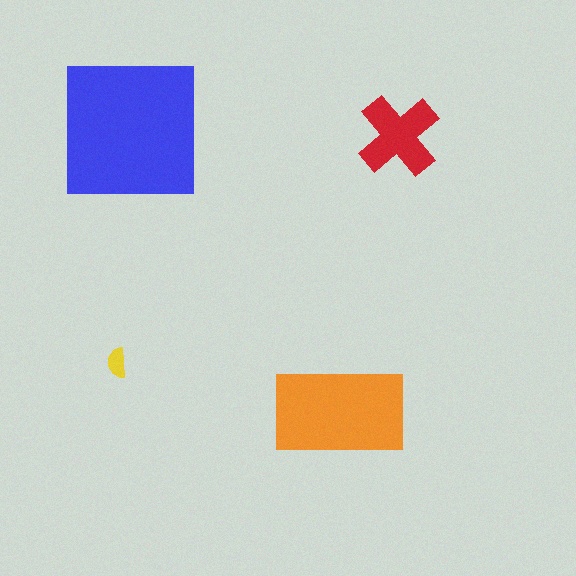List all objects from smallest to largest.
The yellow semicircle, the red cross, the orange rectangle, the blue square.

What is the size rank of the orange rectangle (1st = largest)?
2nd.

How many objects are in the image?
There are 4 objects in the image.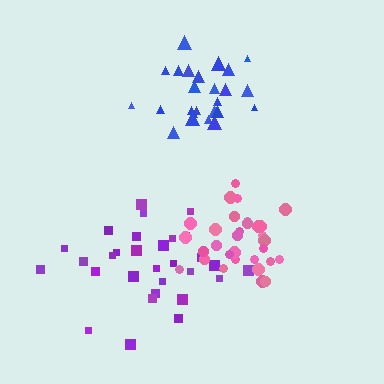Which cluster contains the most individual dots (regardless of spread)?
Pink (31).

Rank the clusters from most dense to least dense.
pink, blue, purple.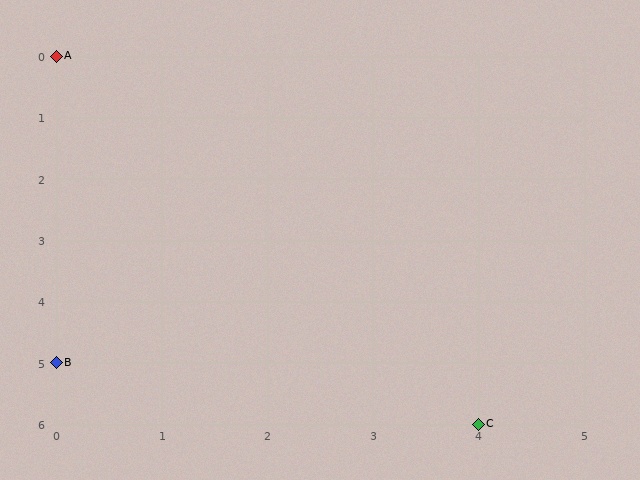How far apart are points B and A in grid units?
Points B and A are 5 rows apart.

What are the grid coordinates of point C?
Point C is at grid coordinates (4, 6).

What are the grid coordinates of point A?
Point A is at grid coordinates (0, 0).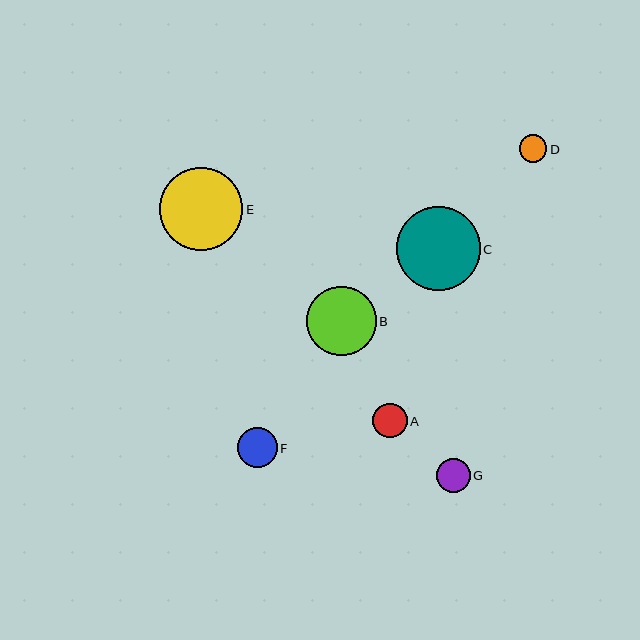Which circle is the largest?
Circle C is the largest with a size of approximately 83 pixels.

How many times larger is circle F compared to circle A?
Circle F is approximately 1.2 times the size of circle A.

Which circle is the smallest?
Circle D is the smallest with a size of approximately 28 pixels.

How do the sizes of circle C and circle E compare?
Circle C and circle E are approximately the same size.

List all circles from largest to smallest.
From largest to smallest: C, E, B, F, A, G, D.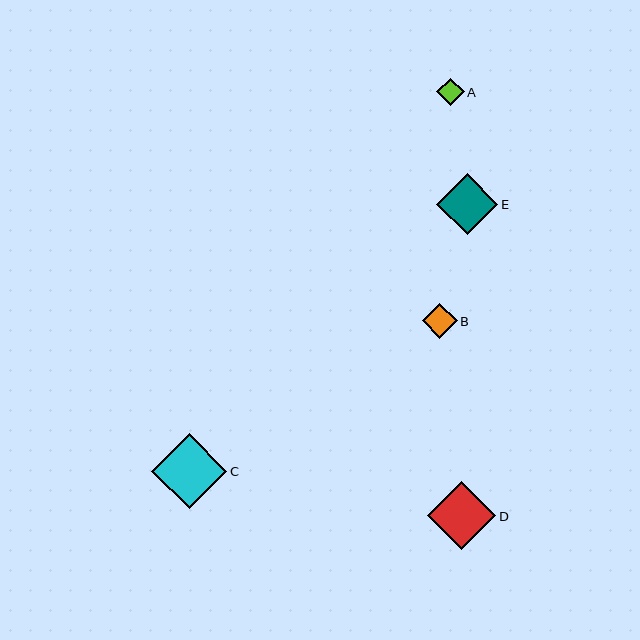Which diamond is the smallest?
Diamond A is the smallest with a size of approximately 27 pixels.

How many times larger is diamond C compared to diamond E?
Diamond C is approximately 1.2 times the size of diamond E.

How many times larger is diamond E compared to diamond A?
Diamond E is approximately 2.3 times the size of diamond A.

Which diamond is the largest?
Diamond C is the largest with a size of approximately 75 pixels.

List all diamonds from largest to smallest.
From largest to smallest: C, D, E, B, A.